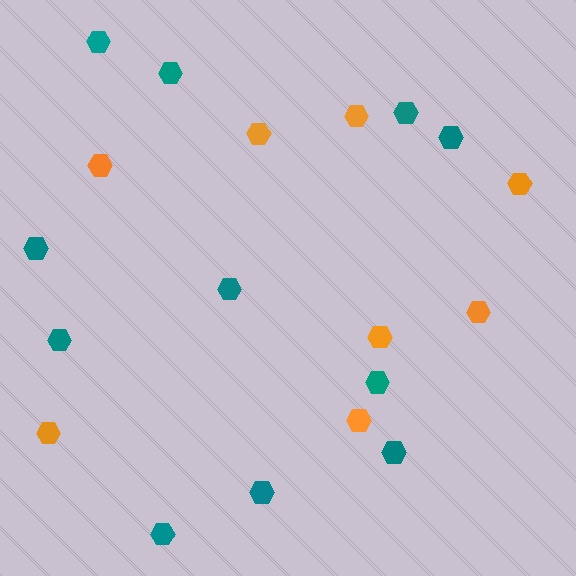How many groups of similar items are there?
There are 2 groups: one group of teal hexagons (11) and one group of orange hexagons (8).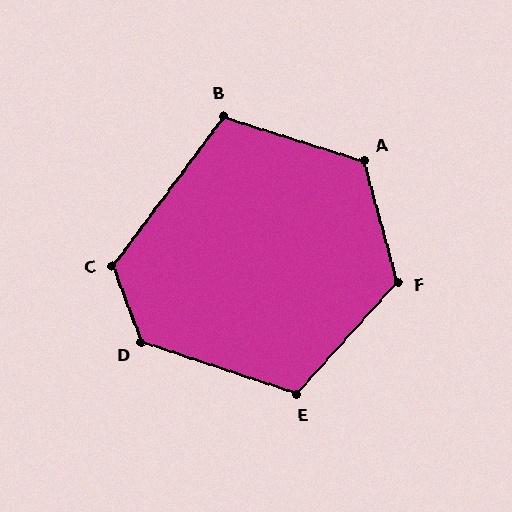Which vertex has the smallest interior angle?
B, at approximately 109 degrees.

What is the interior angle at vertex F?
Approximately 123 degrees (obtuse).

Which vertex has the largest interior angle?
D, at approximately 129 degrees.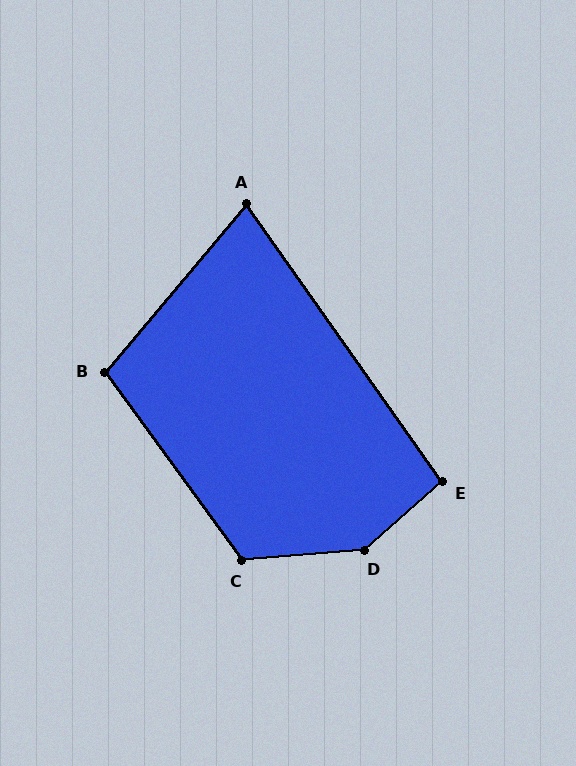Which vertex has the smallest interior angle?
A, at approximately 75 degrees.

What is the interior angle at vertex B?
Approximately 104 degrees (obtuse).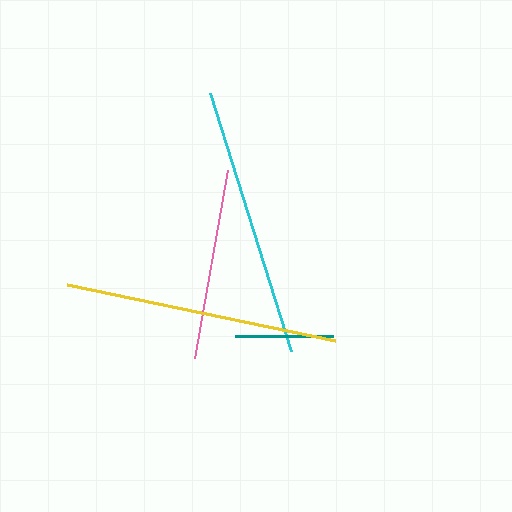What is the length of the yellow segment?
The yellow segment is approximately 273 pixels long.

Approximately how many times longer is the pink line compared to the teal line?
The pink line is approximately 1.9 times the length of the teal line.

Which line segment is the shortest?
The teal line is the shortest at approximately 98 pixels.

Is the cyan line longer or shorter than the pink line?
The cyan line is longer than the pink line.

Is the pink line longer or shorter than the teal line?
The pink line is longer than the teal line.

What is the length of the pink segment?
The pink segment is approximately 191 pixels long.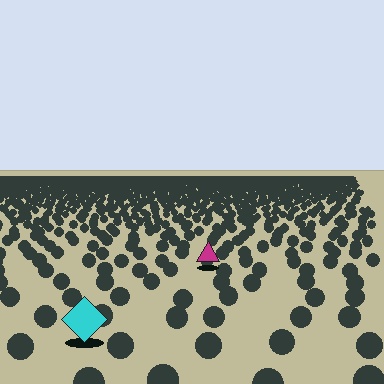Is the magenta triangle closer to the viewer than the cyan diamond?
No. The cyan diamond is closer — you can tell from the texture gradient: the ground texture is coarser near it.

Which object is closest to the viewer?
The cyan diamond is closest. The texture marks near it are larger and more spread out.